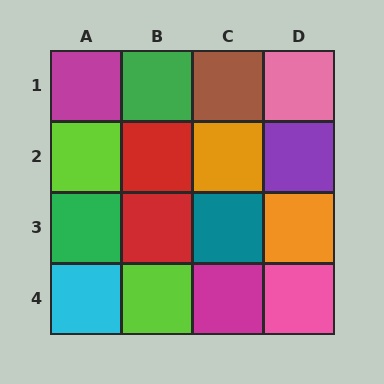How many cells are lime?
2 cells are lime.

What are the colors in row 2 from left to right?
Lime, red, orange, purple.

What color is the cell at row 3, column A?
Green.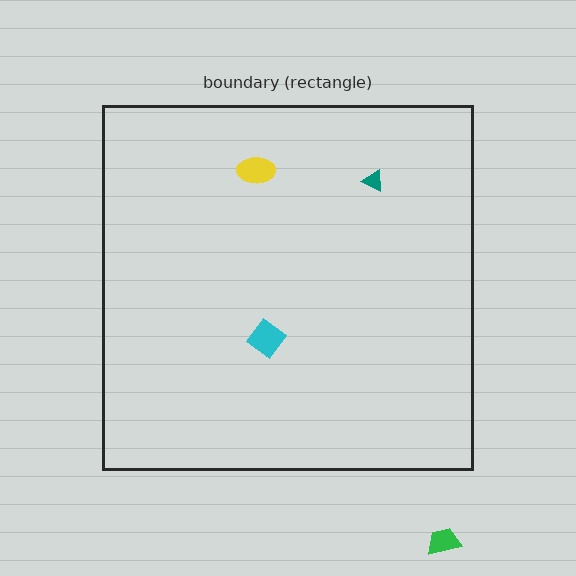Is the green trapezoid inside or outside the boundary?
Outside.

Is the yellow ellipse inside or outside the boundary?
Inside.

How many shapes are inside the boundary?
3 inside, 1 outside.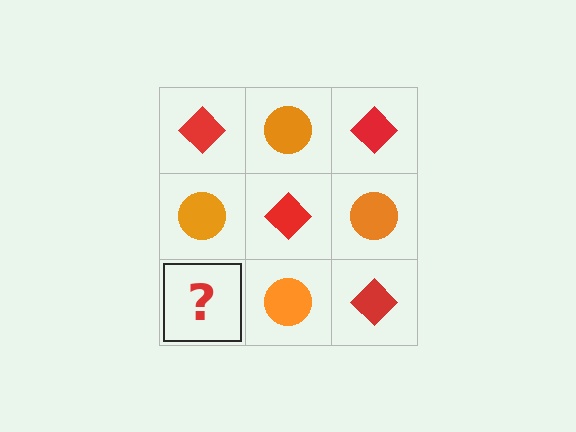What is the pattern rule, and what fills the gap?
The rule is that it alternates red diamond and orange circle in a checkerboard pattern. The gap should be filled with a red diamond.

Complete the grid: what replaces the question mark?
The question mark should be replaced with a red diamond.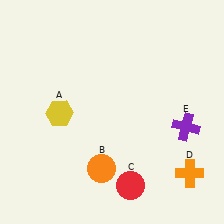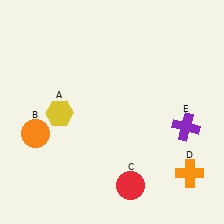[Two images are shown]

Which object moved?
The orange circle (B) moved left.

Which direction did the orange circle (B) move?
The orange circle (B) moved left.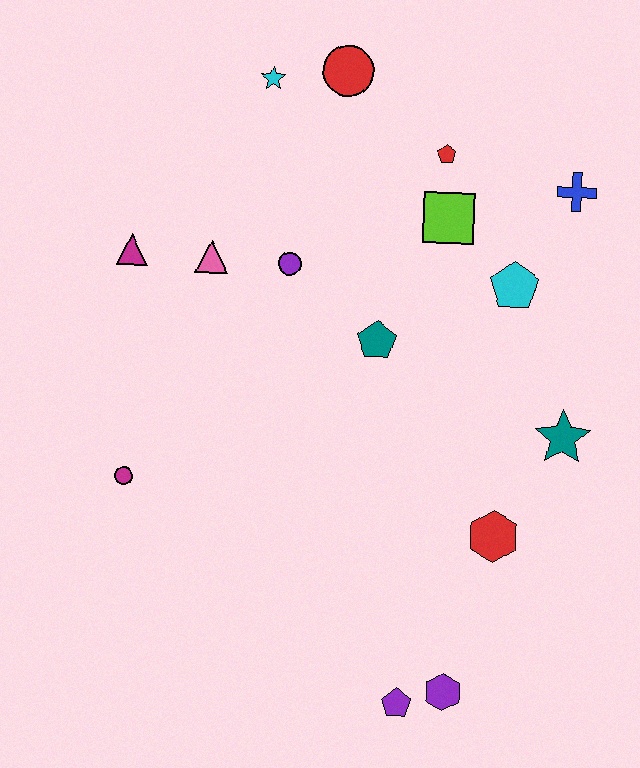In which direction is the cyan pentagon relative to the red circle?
The cyan pentagon is below the red circle.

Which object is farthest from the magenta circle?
The blue cross is farthest from the magenta circle.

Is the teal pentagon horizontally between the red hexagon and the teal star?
No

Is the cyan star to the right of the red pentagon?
No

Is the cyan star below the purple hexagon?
No